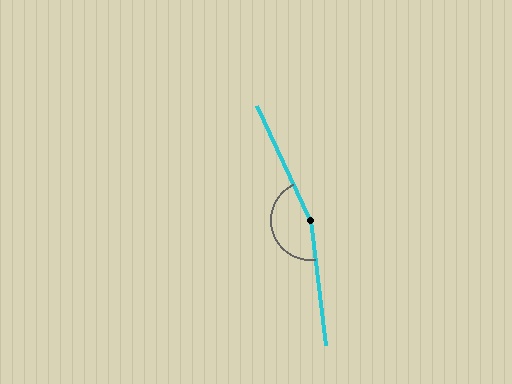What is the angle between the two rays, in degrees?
Approximately 162 degrees.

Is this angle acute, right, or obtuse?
It is obtuse.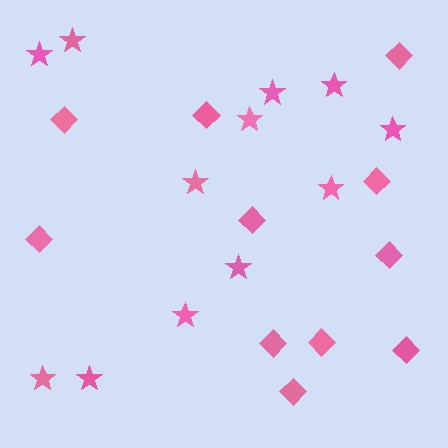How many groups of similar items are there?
There are 2 groups: one group of diamonds (11) and one group of stars (12).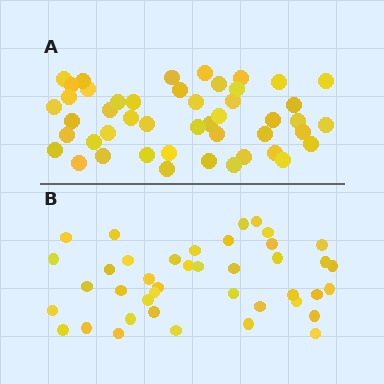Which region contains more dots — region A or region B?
Region A (the top region) has more dots.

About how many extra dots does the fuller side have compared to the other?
Region A has about 6 more dots than region B.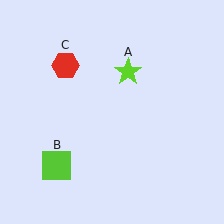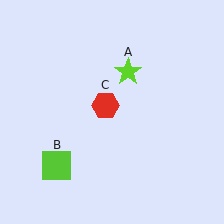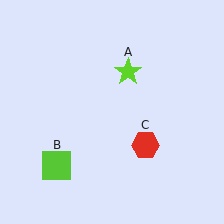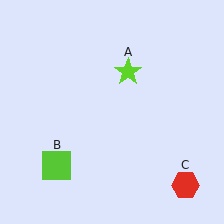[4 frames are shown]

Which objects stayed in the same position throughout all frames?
Lime star (object A) and lime square (object B) remained stationary.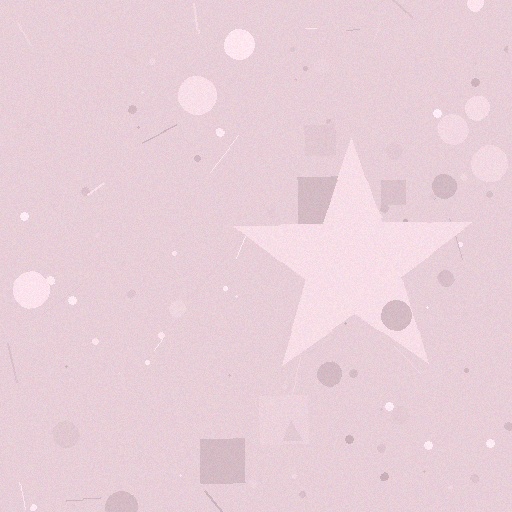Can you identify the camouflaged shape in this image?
The camouflaged shape is a star.